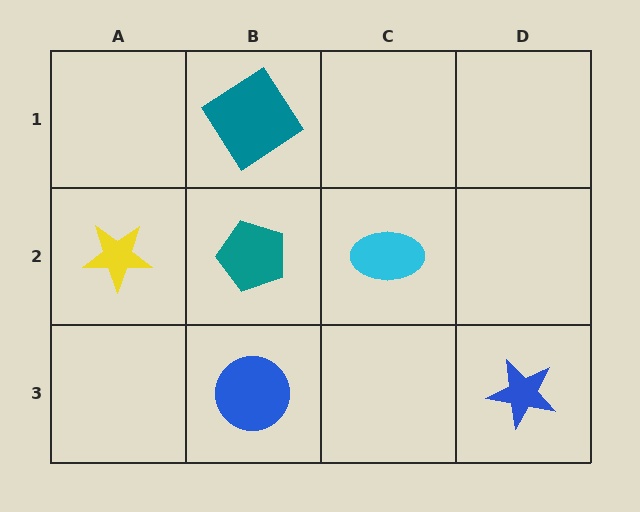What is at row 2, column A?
A yellow star.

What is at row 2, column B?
A teal pentagon.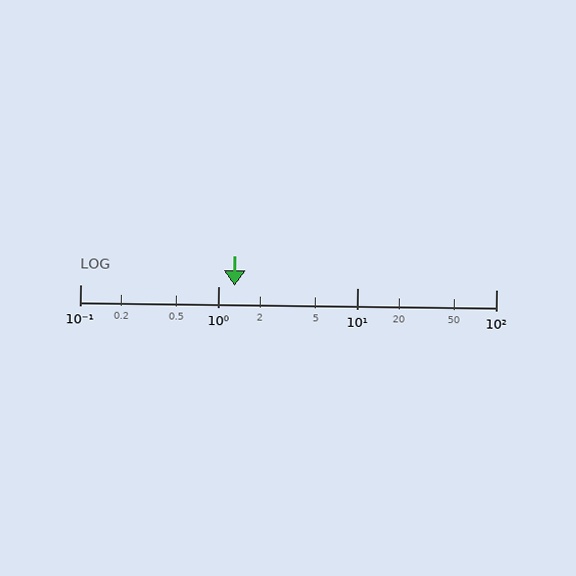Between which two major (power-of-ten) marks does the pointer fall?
The pointer is between 1 and 10.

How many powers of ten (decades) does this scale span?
The scale spans 3 decades, from 0.1 to 100.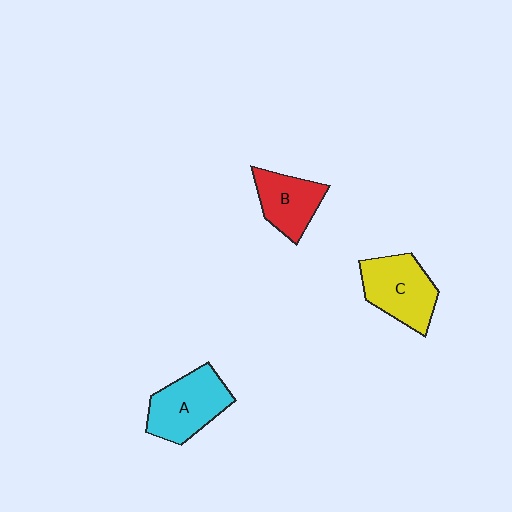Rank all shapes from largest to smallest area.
From largest to smallest: A (cyan), C (yellow), B (red).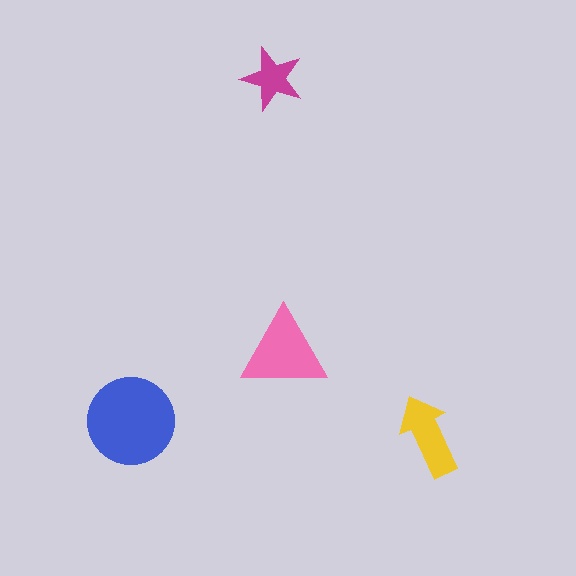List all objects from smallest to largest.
The magenta star, the yellow arrow, the pink triangle, the blue circle.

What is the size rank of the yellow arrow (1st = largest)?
3rd.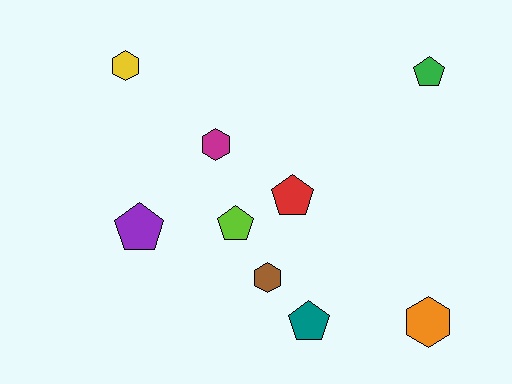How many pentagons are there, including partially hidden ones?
There are 5 pentagons.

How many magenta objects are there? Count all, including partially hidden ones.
There is 1 magenta object.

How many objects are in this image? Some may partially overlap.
There are 9 objects.